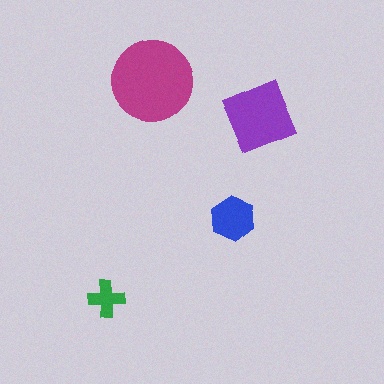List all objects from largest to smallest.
The magenta circle, the purple diamond, the blue hexagon, the green cross.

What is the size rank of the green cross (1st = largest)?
4th.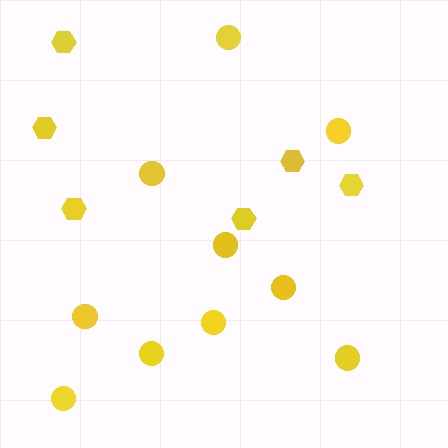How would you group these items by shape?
There are 2 groups: one group of circles (10) and one group of hexagons (6).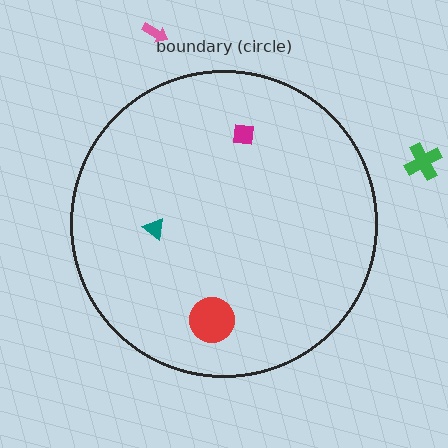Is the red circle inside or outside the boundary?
Inside.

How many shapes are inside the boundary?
3 inside, 2 outside.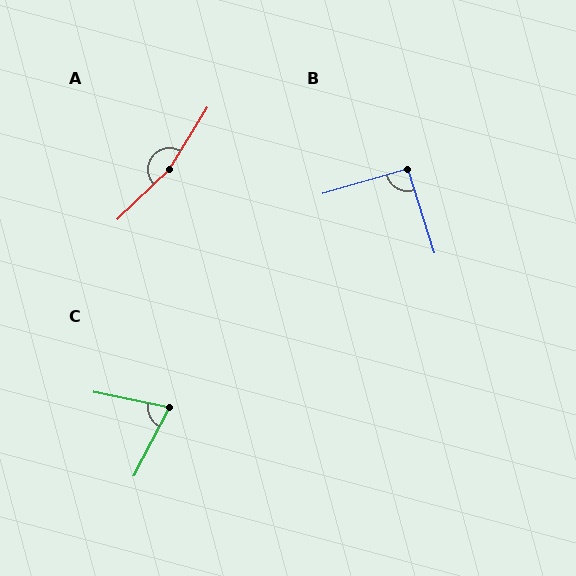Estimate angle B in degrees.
Approximately 91 degrees.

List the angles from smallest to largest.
C (74°), B (91°), A (166°).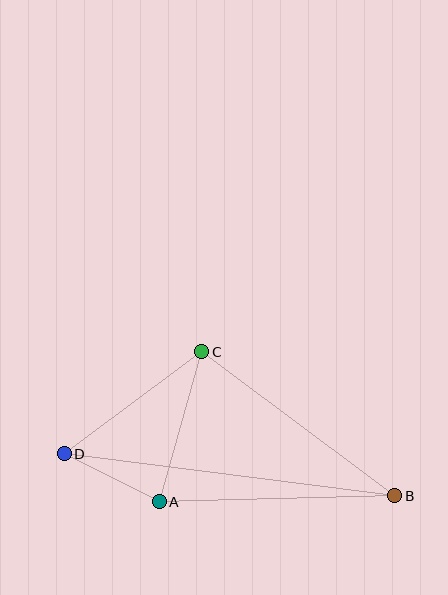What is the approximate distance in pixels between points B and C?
The distance between B and C is approximately 241 pixels.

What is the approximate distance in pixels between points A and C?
The distance between A and C is approximately 156 pixels.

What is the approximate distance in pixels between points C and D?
The distance between C and D is approximately 171 pixels.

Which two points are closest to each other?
Points A and D are closest to each other.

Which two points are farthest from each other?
Points B and D are farthest from each other.